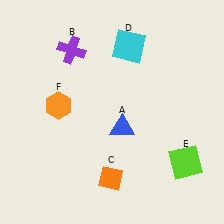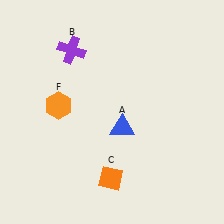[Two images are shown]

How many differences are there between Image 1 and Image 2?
There are 2 differences between the two images.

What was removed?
The lime square (E), the cyan square (D) were removed in Image 2.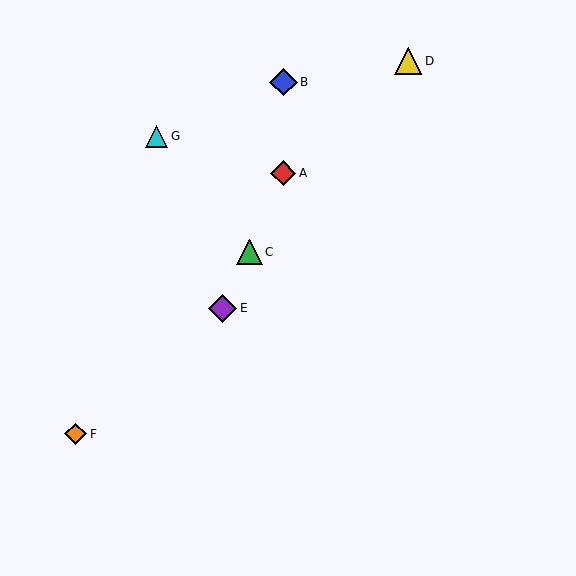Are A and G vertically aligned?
No, A is at x≈283 and G is at x≈157.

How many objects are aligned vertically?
2 objects (A, B) are aligned vertically.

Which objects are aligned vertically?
Objects A, B are aligned vertically.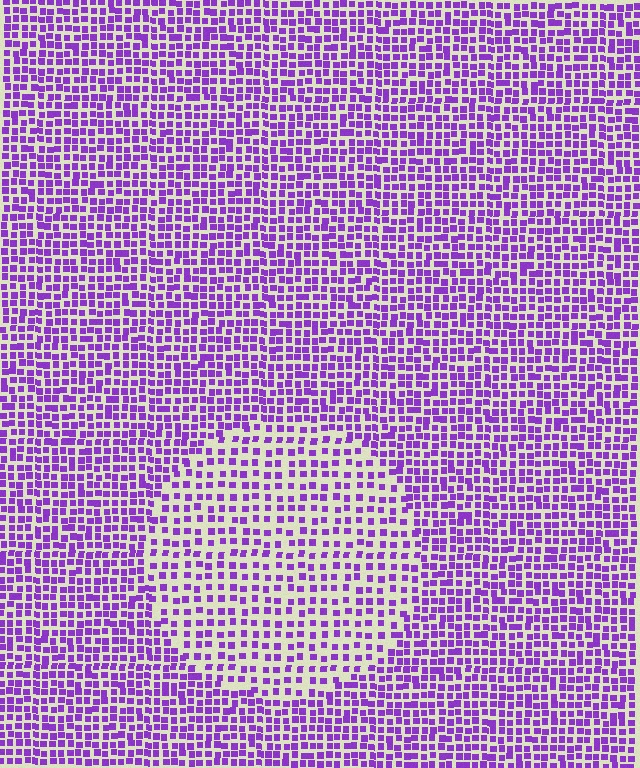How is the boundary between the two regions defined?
The boundary is defined by a change in element density (approximately 1.8x ratio). All elements are the same color, size, and shape.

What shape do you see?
I see a circle.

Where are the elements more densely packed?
The elements are more densely packed outside the circle boundary.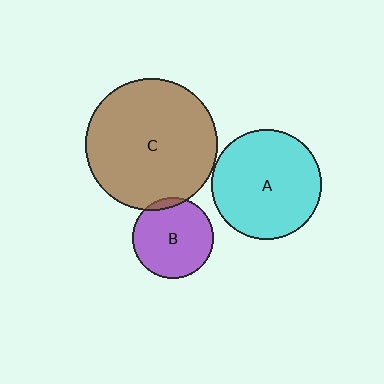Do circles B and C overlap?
Yes.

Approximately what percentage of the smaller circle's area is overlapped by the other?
Approximately 5%.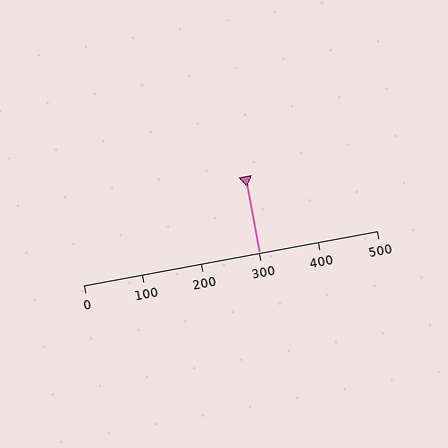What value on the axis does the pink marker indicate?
The marker indicates approximately 300.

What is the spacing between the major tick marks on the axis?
The major ticks are spaced 100 apart.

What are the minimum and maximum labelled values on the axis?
The axis runs from 0 to 500.